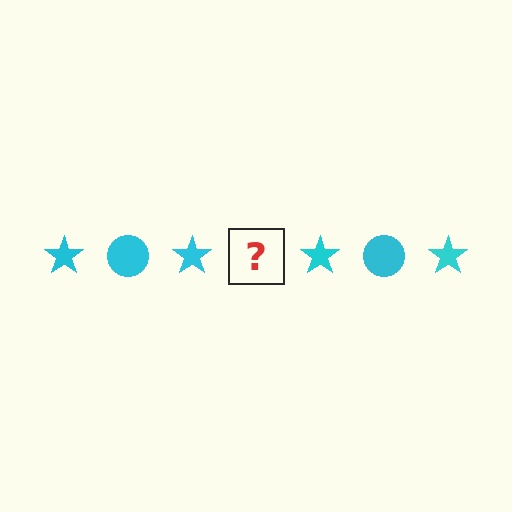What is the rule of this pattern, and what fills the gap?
The rule is that the pattern cycles through star, circle shapes in cyan. The gap should be filled with a cyan circle.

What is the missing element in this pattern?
The missing element is a cyan circle.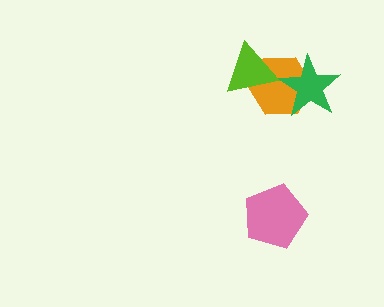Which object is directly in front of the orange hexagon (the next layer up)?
The green star is directly in front of the orange hexagon.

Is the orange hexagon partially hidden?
Yes, it is partially covered by another shape.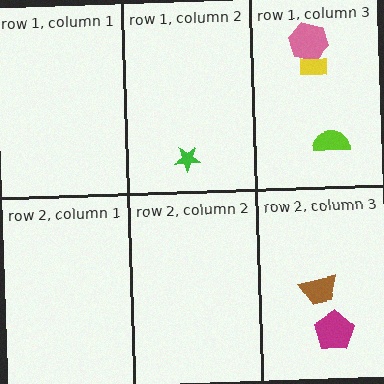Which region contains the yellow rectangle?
The row 1, column 3 region.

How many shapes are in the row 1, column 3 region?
3.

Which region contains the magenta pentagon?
The row 2, column 3 region.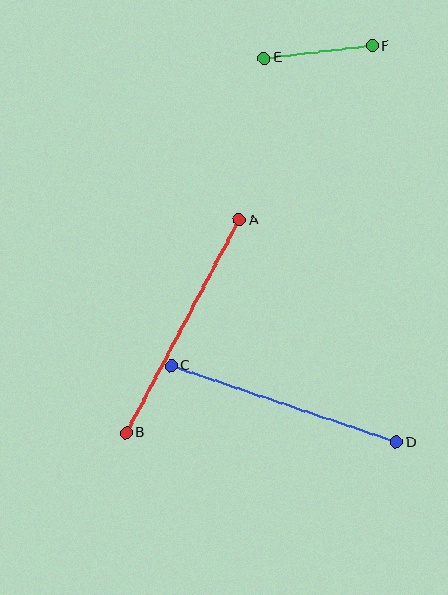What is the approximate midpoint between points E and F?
The midpoint is at approximately (318, 52) pixels.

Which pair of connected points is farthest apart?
Points A and B are farthest apart.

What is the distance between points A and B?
The distance is approximately 241 pixels.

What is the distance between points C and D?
The distance is approximately 238 pixels.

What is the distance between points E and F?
The distance is approximately 109 pixels.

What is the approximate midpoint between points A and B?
The midpoint is at approximately (183, 326) pixels.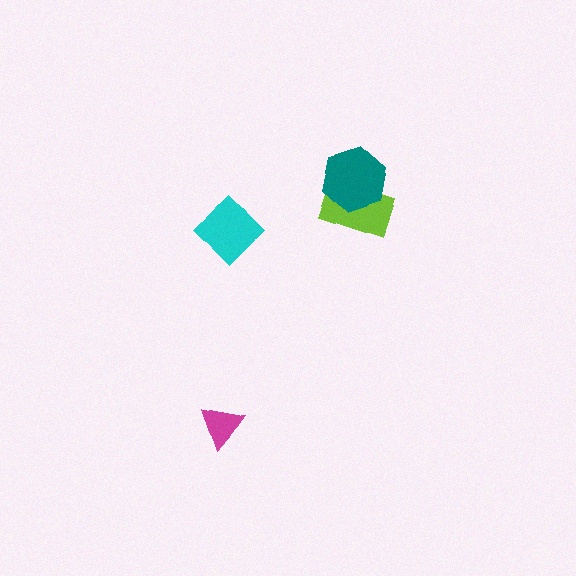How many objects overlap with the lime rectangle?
1 object overlaps with the lime rectangle.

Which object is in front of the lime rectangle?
The teal hexagon is in front of the lime rectangle.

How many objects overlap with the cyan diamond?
0 objects overlap with the cyan diamond.